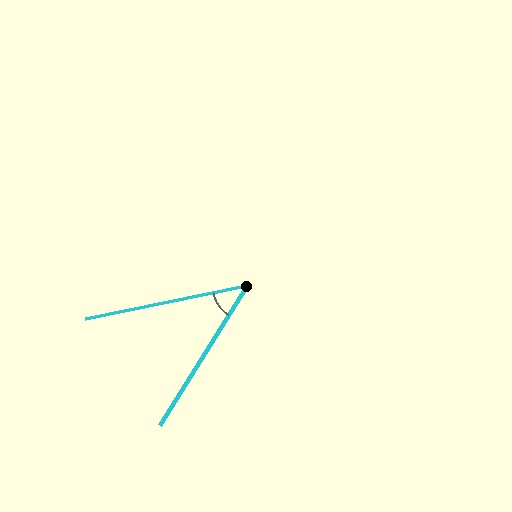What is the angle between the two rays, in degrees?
Approximately 47 degrees.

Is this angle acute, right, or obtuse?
It is acute.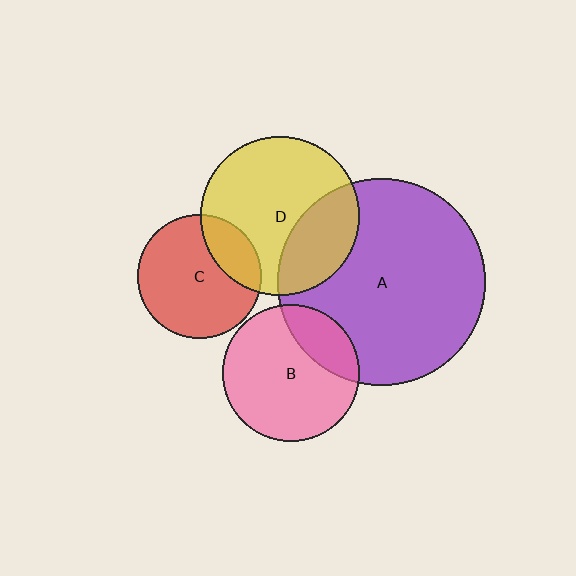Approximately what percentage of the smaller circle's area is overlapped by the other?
Approximately 30%.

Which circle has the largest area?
Circle A (purple).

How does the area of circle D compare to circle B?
Approximately 1.4 times.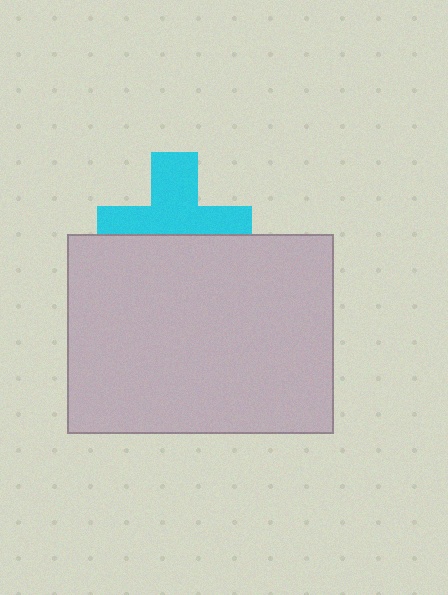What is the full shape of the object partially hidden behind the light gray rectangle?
The partially hidden object is a cyan cross.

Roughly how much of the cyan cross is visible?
About half of it is visible (roughly 55%).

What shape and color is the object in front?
The object in front is a light gray rectangle.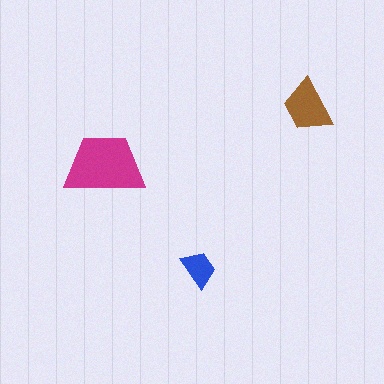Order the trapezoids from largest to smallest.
the magenta one, the brown one, the blue one.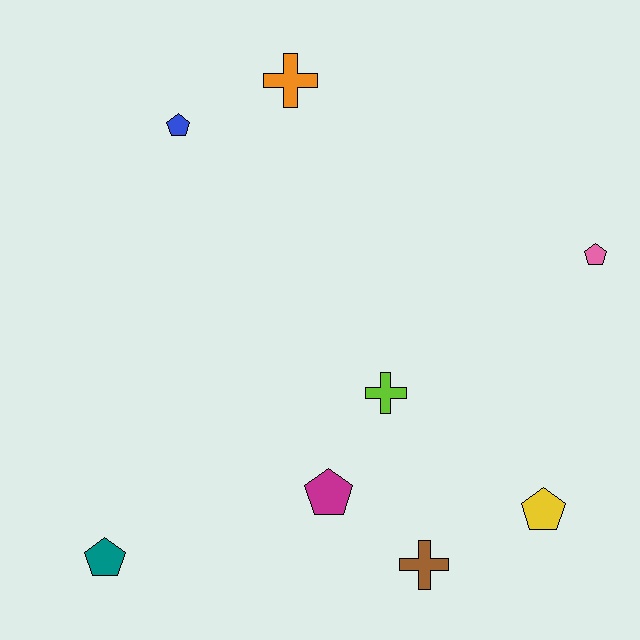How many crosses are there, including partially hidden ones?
There are 3 crosses.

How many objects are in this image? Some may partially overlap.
There are 8 objects.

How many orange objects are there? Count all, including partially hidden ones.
There is 1 orange object.